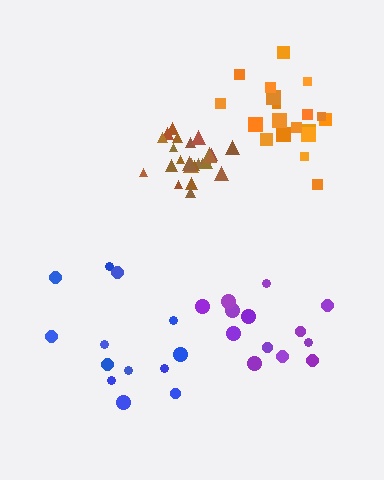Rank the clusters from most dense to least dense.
brown, orange, purple, blue.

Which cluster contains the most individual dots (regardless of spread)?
Brown (28).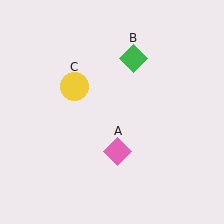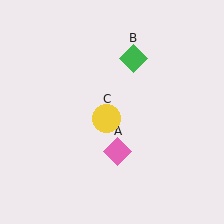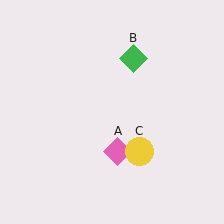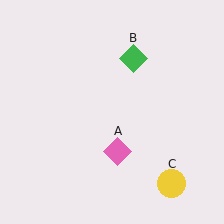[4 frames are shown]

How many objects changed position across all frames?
1 object changed position: yellow circle (object C).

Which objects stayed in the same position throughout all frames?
Pink diamond (object A) and green diamond (object B) remained stationary.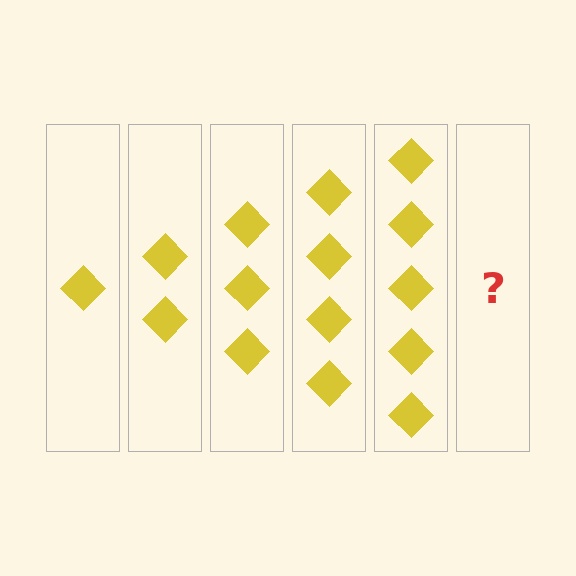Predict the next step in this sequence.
The next step is 6 diamonds.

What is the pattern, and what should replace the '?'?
The pattern is that each step adds one more diamond. The '?' should be 6 diamonds.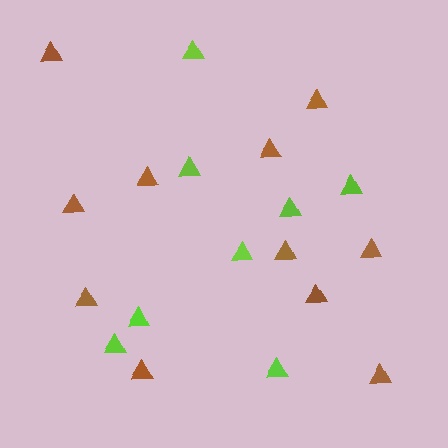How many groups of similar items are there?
There are 2 groups: one group of lime triangles (8) and one group of brown triangles (11).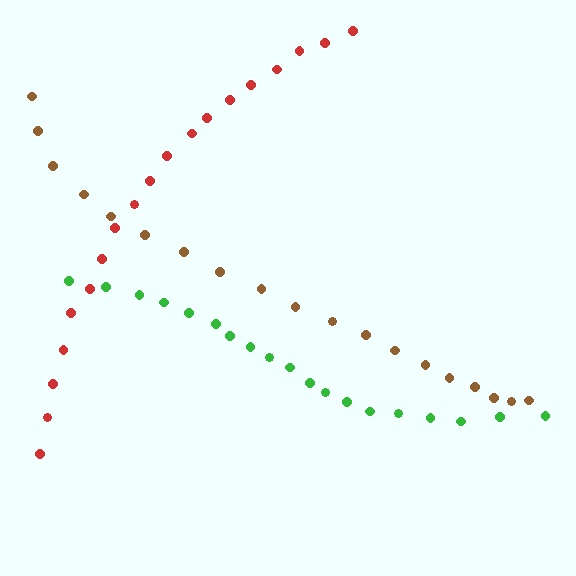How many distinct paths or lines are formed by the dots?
There are 3 distinct paths.